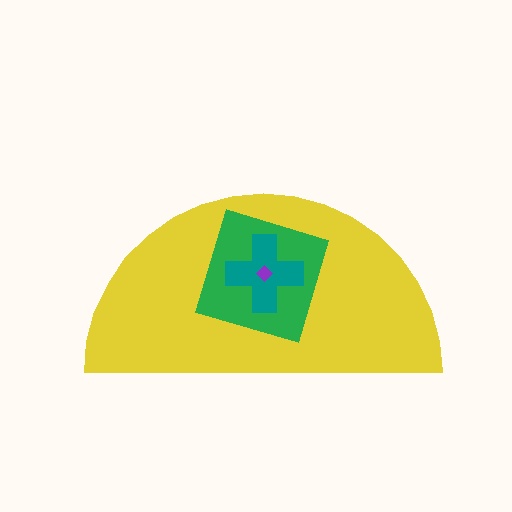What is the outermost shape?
The yellow semicircle.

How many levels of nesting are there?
4.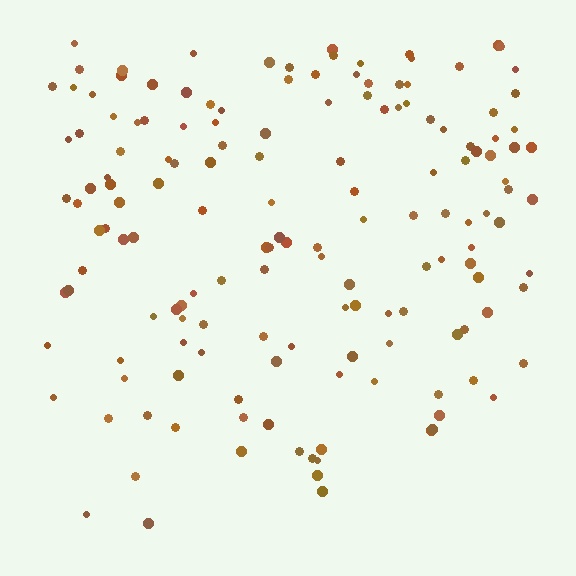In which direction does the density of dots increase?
From bottom to top, with the top side densest.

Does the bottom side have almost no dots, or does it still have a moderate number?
Still a moderate number, just noticeably fewer than the top.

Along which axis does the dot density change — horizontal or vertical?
Vertical.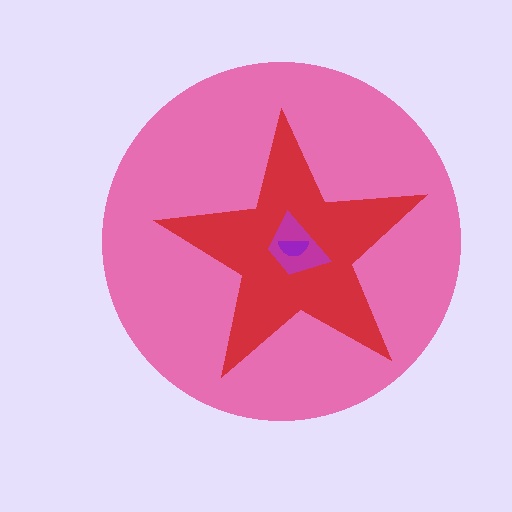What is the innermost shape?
The purple semicircle.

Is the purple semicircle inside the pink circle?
Yes.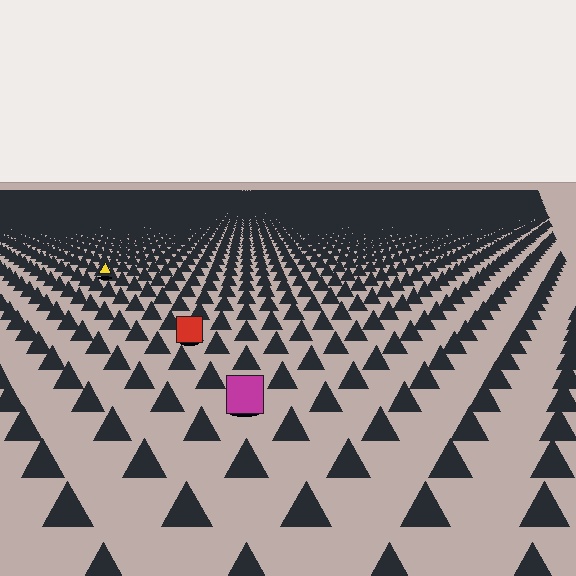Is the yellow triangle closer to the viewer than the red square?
No. The red square is closer — you can tell from the texture gradient: the ground texture is coarser near it.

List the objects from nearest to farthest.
From nearest to farthest: the magenta square, the red square, the yellow triangle.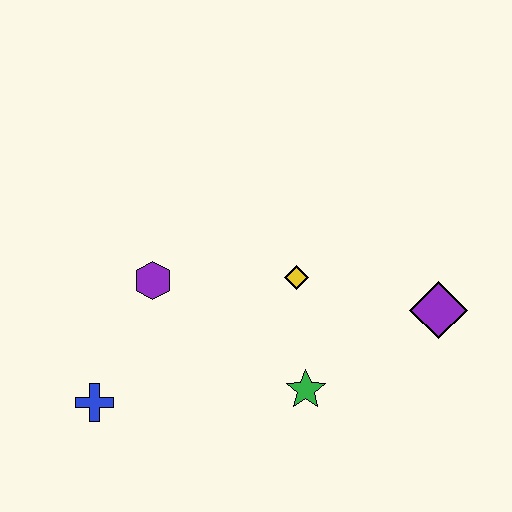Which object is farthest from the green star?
The blue cross is farthest from the green star.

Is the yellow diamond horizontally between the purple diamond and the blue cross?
Yes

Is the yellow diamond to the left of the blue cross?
No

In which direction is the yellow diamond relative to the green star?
The yellow diamond is above the green star.